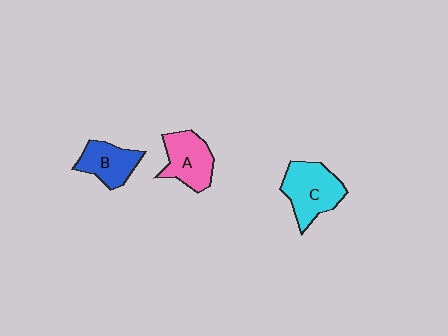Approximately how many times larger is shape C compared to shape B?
Approximately 1.4 times.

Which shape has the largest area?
Shape C (cyan).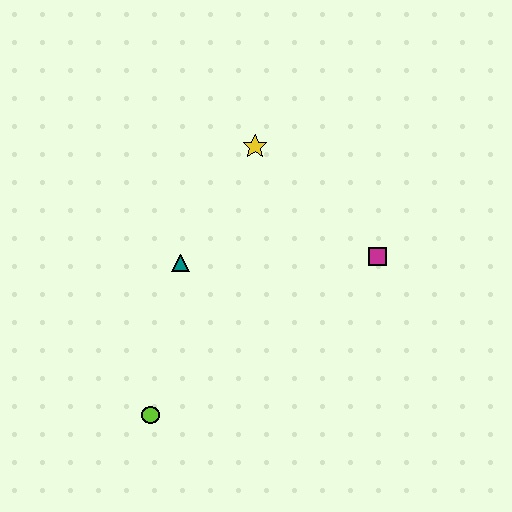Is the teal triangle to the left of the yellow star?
Yes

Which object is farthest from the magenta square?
The lime circle is farthest from the magenta square.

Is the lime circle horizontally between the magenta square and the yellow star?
No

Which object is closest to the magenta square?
The yellow star is closest to the magenta square.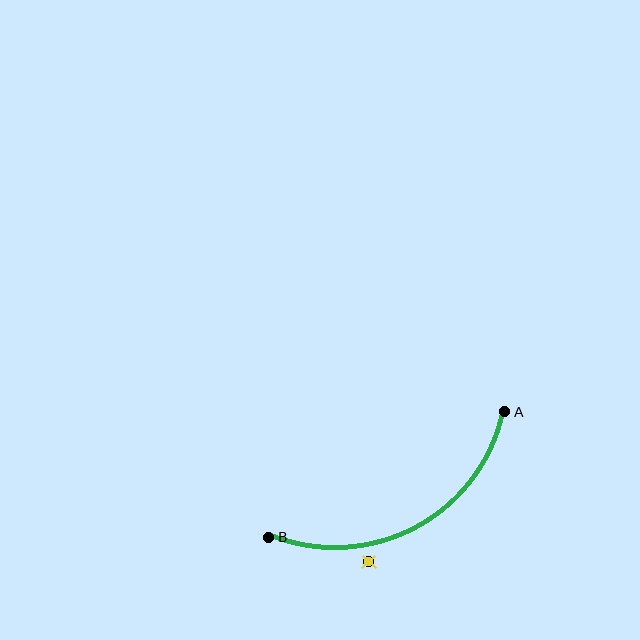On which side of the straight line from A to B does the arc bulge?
The arc bulges below the straight line connecting A and B.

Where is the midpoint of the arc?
The arc midpoint is the point on the curve farthest from the straight line joining A and B. It sits below that line.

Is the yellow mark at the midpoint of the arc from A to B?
No — the yellow mark does not lie on the arc at all. It sits slightly outside the curve.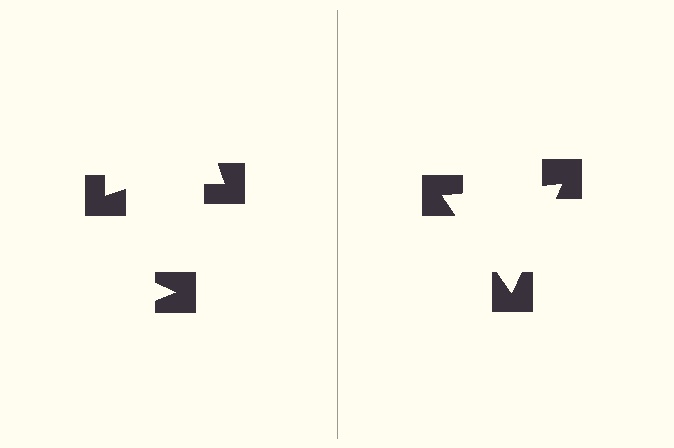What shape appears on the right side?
An illusory triangle.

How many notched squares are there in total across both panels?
6 — 3 on each side.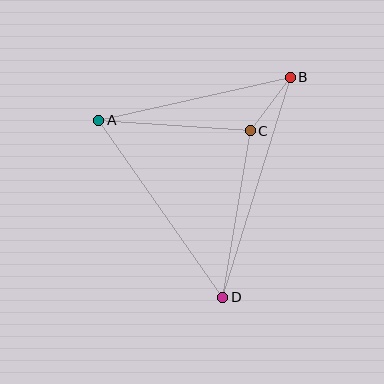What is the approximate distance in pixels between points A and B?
The distance between A and B is approximately 196 pixels.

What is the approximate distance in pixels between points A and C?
The distance between A and C is approximately 152 pixels.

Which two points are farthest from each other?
Points B and D are farthest from each other.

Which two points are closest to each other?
Points B and C are closest to each other.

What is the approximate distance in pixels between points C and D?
The distance between C and D is approximately 169 pixels.